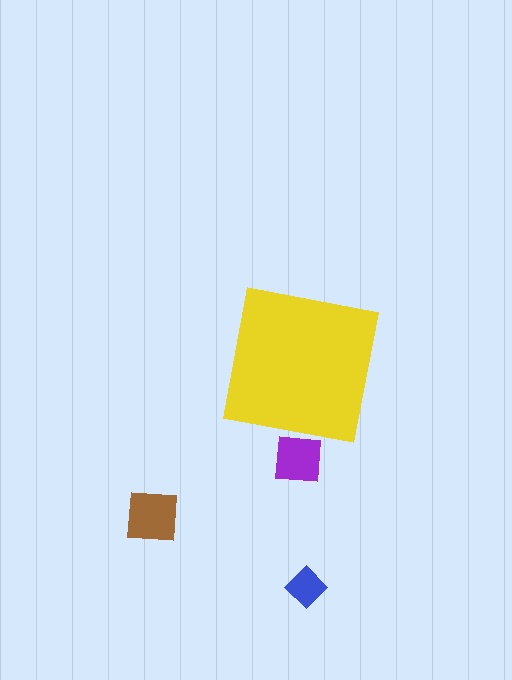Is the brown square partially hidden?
No, the brown square is fully visible.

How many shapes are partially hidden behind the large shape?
1 shape is partially hidden.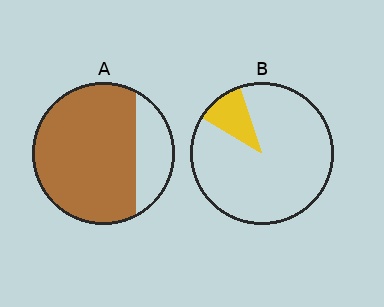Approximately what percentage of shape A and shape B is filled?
A is approximately 80% and B is approximately 10%.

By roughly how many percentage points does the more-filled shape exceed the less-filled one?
By roughly 65 percentage points (A over B).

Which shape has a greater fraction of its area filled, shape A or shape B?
Shape A.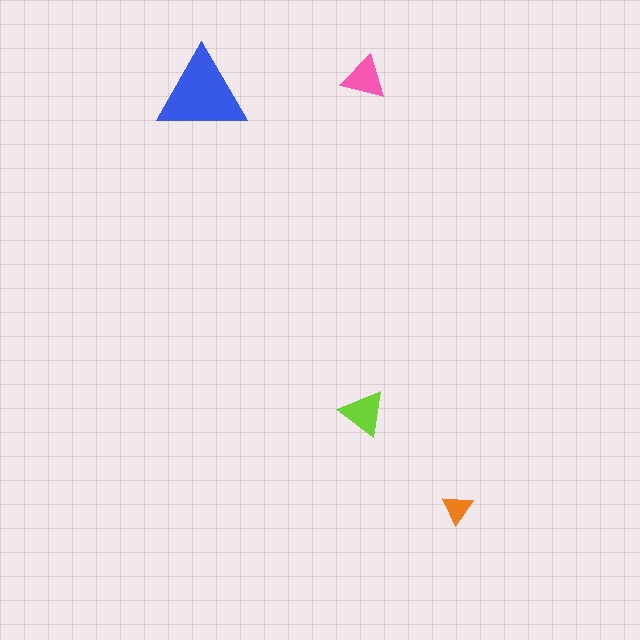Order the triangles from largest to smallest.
the blue one, the lime one, the pink one, the orange one.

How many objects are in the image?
There are 4 objects in the image.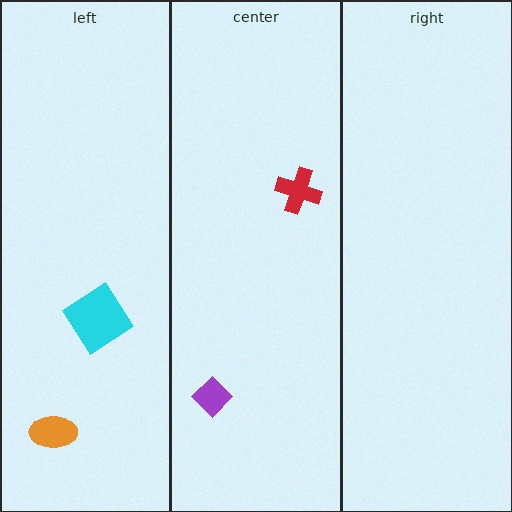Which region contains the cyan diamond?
The left region.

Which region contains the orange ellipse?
The left region.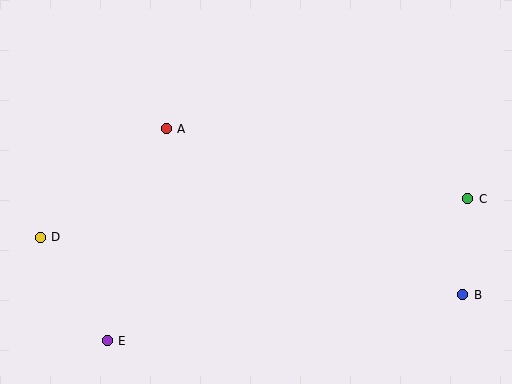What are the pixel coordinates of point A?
Point A is at (166, 129).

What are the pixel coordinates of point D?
Point D is at (40, 237).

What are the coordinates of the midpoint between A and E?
The midpoint between A and E is at (137, 235).